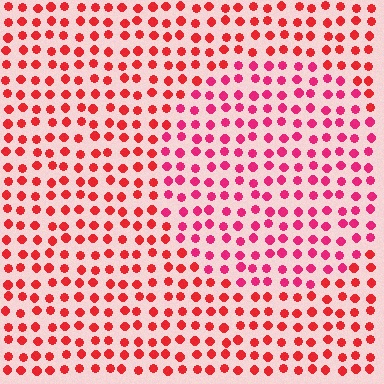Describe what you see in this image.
The image is filled with small red elements in a uniform arrangement. A circle-shaped region is visible where the elements are tinted to a slightly different hue, forming a subtle color boundary.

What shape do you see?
I see a circle.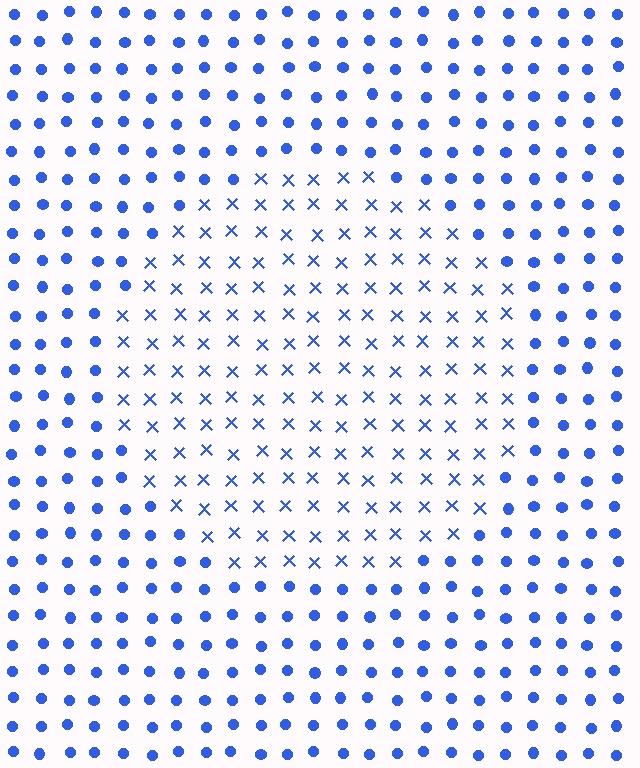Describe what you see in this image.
The image is filled with small blue elements arranged in a uniform grid. A circle-shaped region contains X marks, while the surrounding area contains circles. The boundary is defined purely by the change in element shape.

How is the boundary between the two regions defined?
The boundary is defined by a change in element shape: X marks inside vs. circles outside. All elements share the same color and spacing.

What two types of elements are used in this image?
The image uses X marks inside the circle region and circles outside it.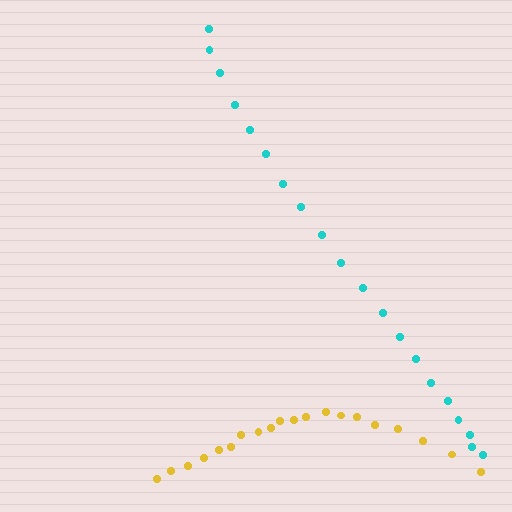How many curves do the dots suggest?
There are 2 distinct paths.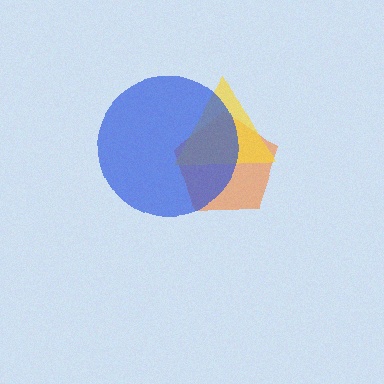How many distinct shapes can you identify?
There are 3 distinct shapes: an orange pentagon, a yellow triangle, a blue circle.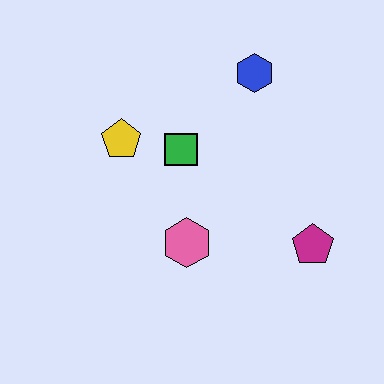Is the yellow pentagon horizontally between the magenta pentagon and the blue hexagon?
No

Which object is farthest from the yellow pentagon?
The magenta pentagon is farthest from the yellow pentagon.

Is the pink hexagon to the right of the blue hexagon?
No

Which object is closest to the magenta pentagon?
The pink hexagon is closest to the magenta pentagon.